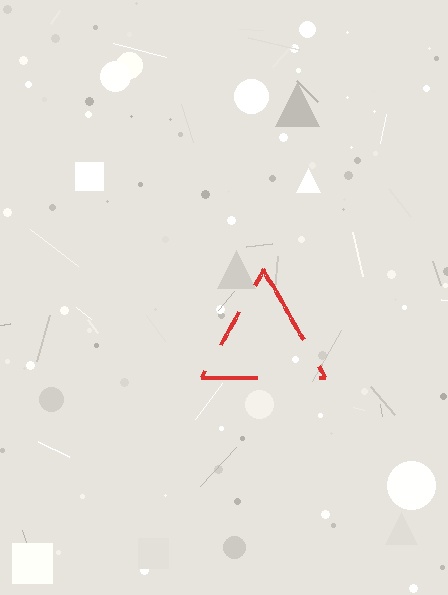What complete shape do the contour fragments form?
The contour fragments form a triangle.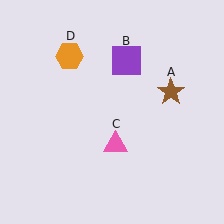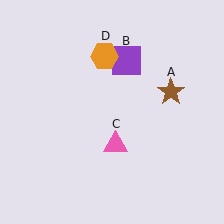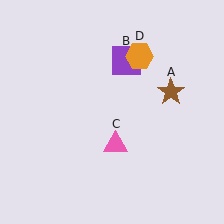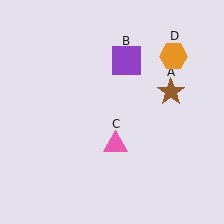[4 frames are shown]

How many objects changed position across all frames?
1 object changed position: orange hexagon (object D).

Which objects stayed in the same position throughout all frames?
Brown star (object A) and purple square (object B) and pink triangle (object C) remained stationary.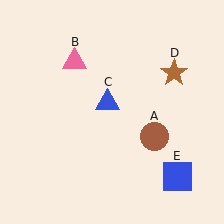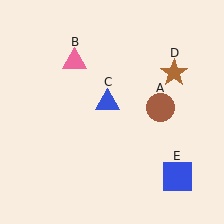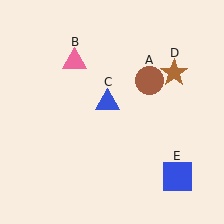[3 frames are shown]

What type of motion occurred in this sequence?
The brown circle (object A) rotated counterclockwise around the center of the scene.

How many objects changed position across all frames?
1 object changed position: brown circle (object A).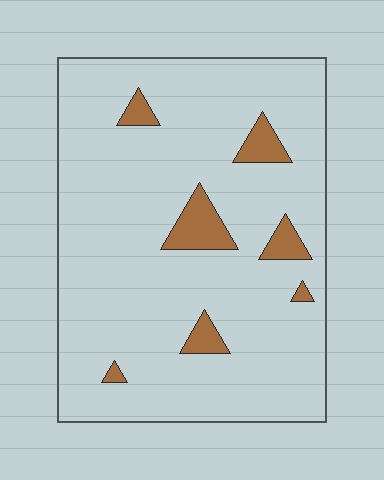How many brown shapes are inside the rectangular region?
7.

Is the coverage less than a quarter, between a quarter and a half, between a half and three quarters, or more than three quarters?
Less than a quarter.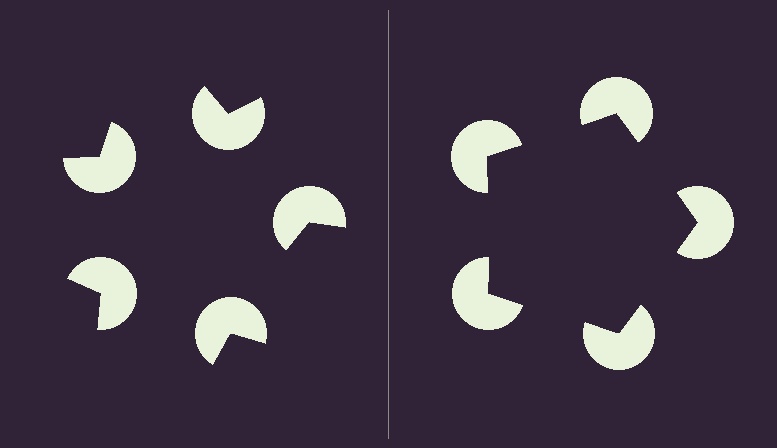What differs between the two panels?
The pac-man discs are positioned identically on both sides; only the wedge orientations differ. On the right they align to a pentagon; on the left they are misaligned.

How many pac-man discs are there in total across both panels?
10 — 5 on each side.